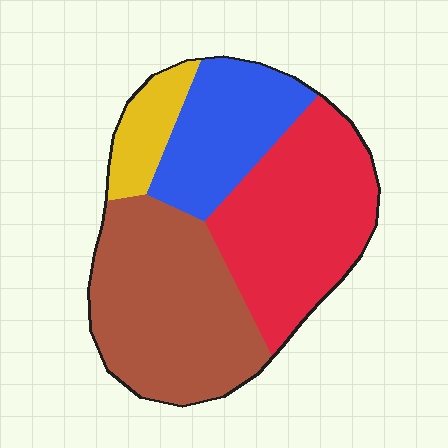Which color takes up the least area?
Yellow, at roughly 10%.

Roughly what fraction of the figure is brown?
Brown takes up about three eighths (3/8) of the figure.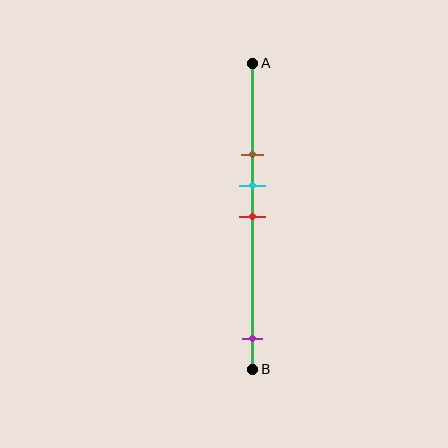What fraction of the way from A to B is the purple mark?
The purple mark is approximately 90% (0.9) of the way from A to B.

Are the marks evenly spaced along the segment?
No, the marks are not evenly spaced.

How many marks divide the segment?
There are 4 marks dividing the segment.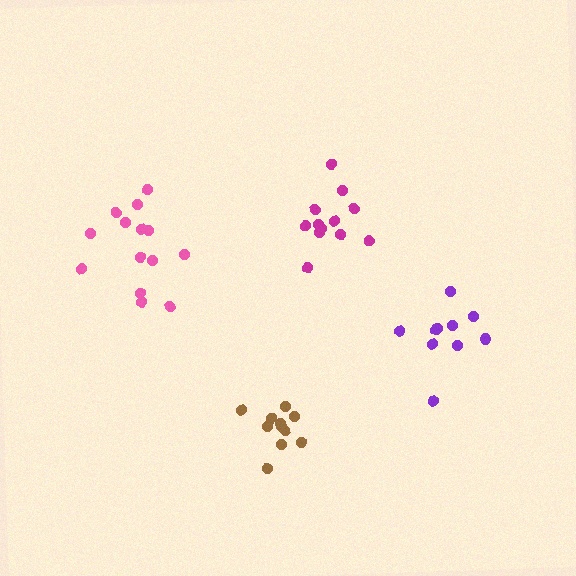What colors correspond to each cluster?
The clusters are colored: pink, purple, brown, magenta.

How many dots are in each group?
Group 1: 14 dots, Group 2: 10 dots, Group 3: 11 dots, Group 4: 12 dots (47 total).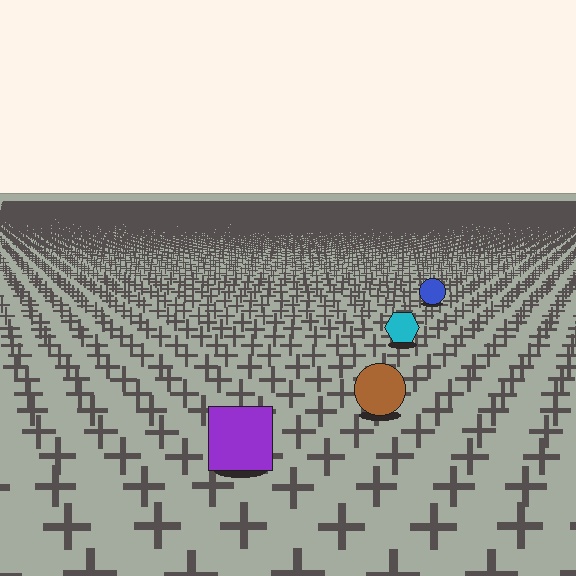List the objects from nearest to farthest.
From nearest to farthest: the purple square, the brown circle, the cyan hexagon, the blue circle.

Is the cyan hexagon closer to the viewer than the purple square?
No. The purple square is closer — you can tell from the texture gradient: the ground texture is coarser near it.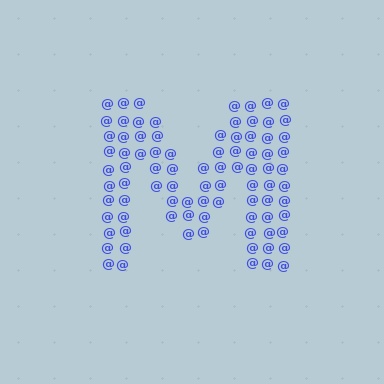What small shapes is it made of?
It is made of small at signs.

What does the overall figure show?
The overall figure shows the letter M.